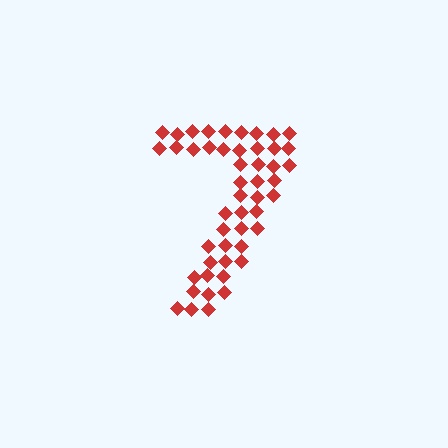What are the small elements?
The small elements are diamonds.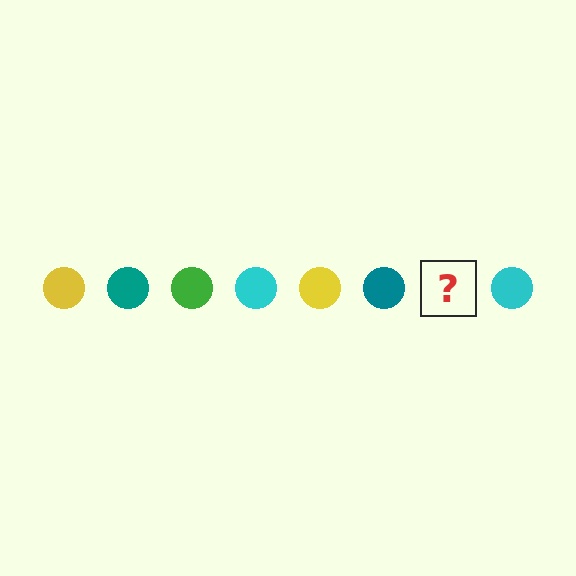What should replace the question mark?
The question mark should be replaced with a green circle.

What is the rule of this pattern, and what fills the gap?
The rule is that the pattern cycles through yellow, teal, green, cyan circles. The gap should be filled with a green circle.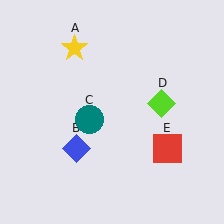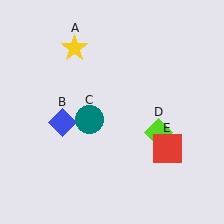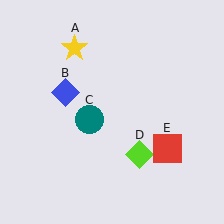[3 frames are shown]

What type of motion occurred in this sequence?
The blue diamond (object B), lime diamond (object D) rotated clockwise around the center of the scene.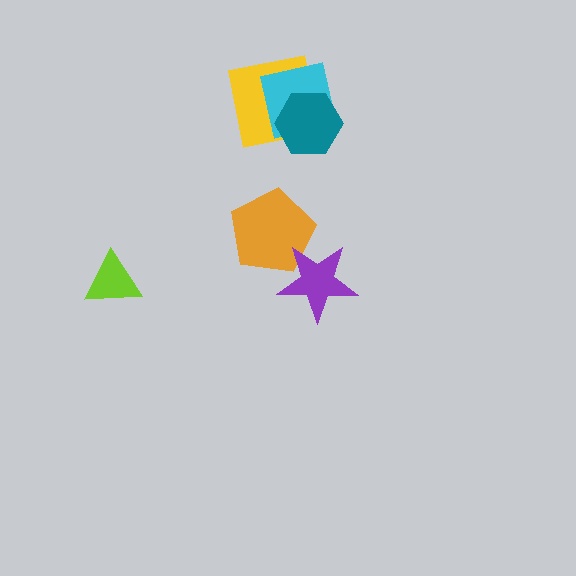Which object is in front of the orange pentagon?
The purple star is in front of the orange pentagon.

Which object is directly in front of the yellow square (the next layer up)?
The cyan square is directly in front of the yellow square.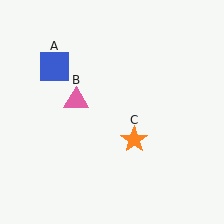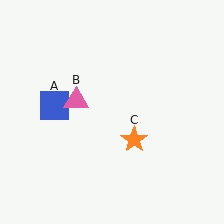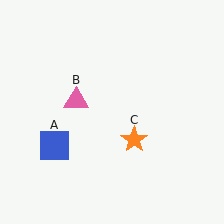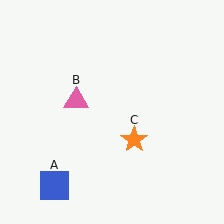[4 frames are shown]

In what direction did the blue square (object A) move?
The blue square (object A) moved down.